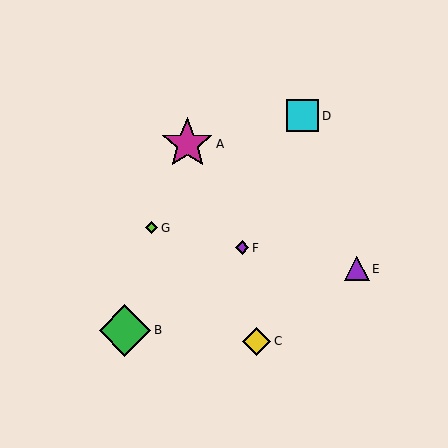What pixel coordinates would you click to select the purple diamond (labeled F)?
Click at (242, 248) to select the purple diamond F.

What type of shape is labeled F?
Shape F is a purple diamond.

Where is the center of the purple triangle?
The center of the purple triangle is at (357, 269).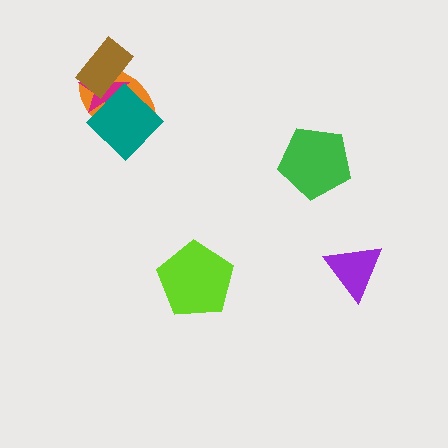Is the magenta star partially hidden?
Yes, it is partially covered by another shape.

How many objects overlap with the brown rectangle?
2 objects overlap with the brown rectangle.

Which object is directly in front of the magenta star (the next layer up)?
The brown rectangle is directly in front of the magenta star.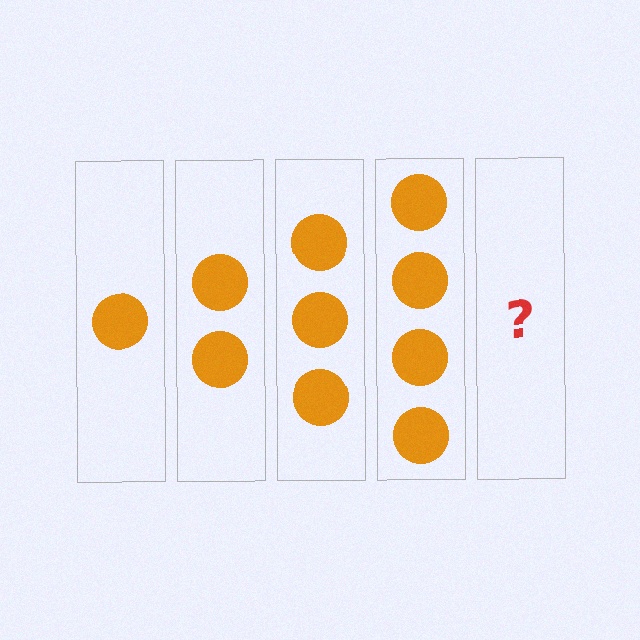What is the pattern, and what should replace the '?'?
The pattern is that each step adds one more circle. The '?' should be 5 circles.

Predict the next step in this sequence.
The next step is 5 circles.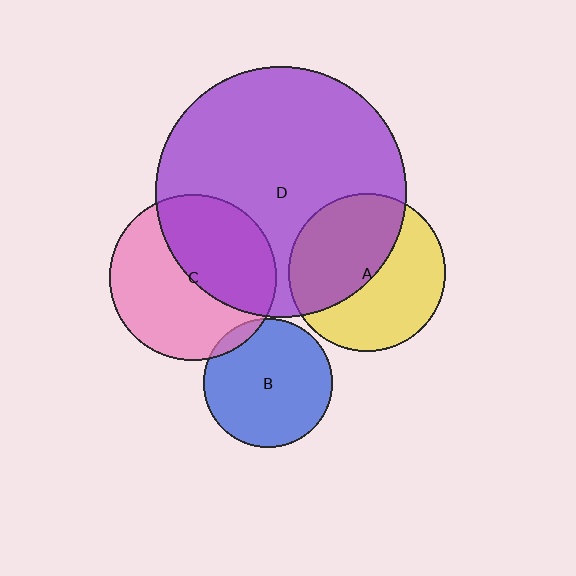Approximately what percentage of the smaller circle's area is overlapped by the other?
Approximately 5%.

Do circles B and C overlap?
Yes.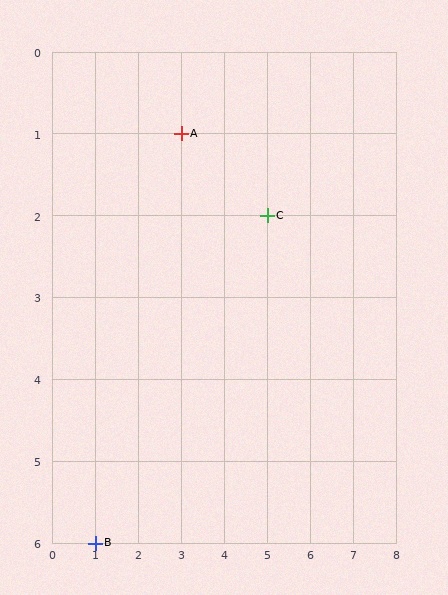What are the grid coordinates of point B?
Point B is at grid coordinates (1, 6).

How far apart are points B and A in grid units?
Points B and A are 2 columns and 5 rows apart (about 5.4 grid units diagonally).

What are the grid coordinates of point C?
Point C is at grid coordinates (5, 2).